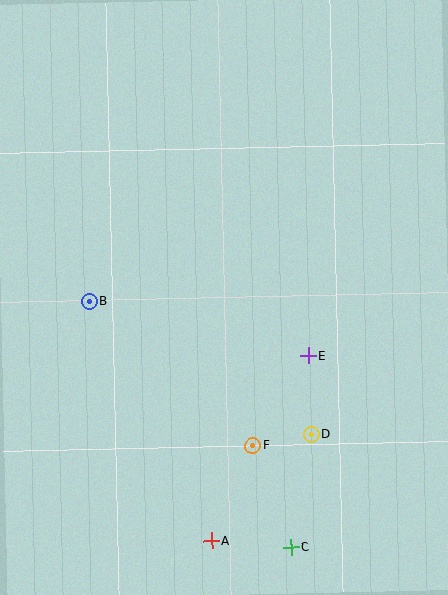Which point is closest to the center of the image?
Point E at (308, 356) is closest to the center.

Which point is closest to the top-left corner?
Point B is closest to the top-left corner.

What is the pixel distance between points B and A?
The distance between B and A is 269 pixels.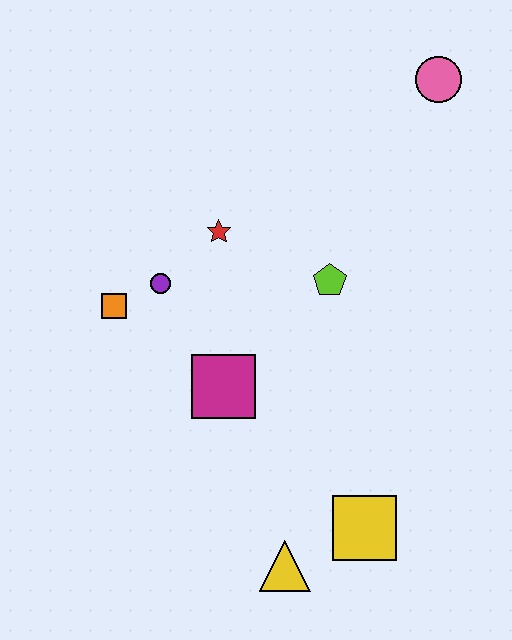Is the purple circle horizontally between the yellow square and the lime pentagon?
No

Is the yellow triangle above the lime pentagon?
No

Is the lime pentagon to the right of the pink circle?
No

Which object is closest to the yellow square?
The yellow triangle is closest to the yellow square.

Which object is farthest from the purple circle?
The pink circle is farthest from the purple circle.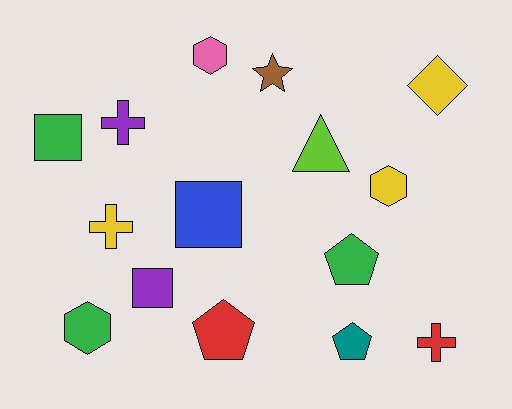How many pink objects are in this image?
There is 1 pink object.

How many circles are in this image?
There are no circles.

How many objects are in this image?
There are 15 objects.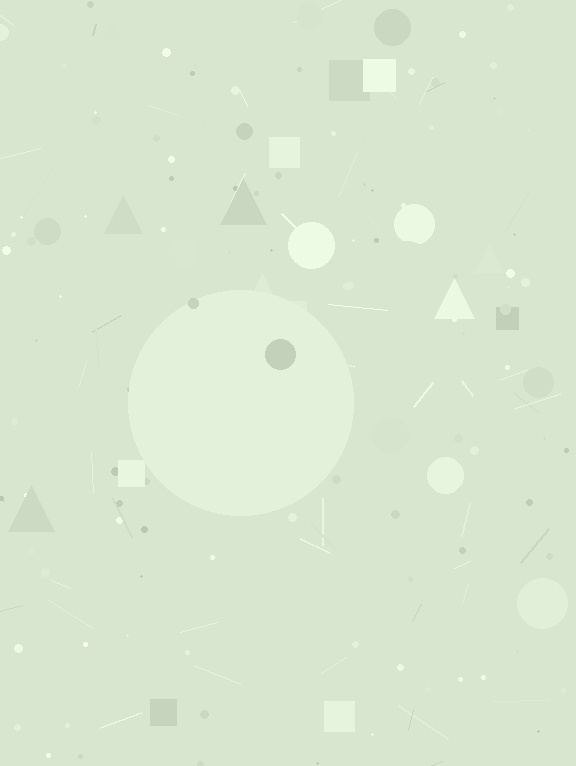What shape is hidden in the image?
A circle is hidden in the image.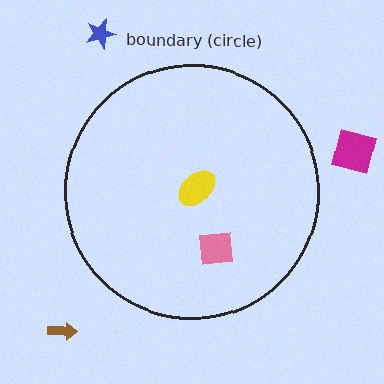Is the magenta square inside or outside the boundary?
Outside.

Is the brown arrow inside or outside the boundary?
Outside.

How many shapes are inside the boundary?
2 inside, 3 outside.